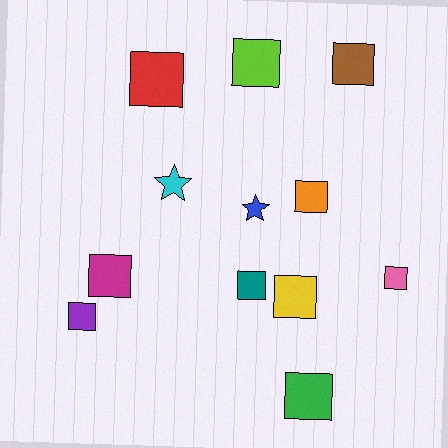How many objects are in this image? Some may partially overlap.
There are 12 objects.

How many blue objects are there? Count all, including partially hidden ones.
There is 1 blue object.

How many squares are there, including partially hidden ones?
There are 10 squares.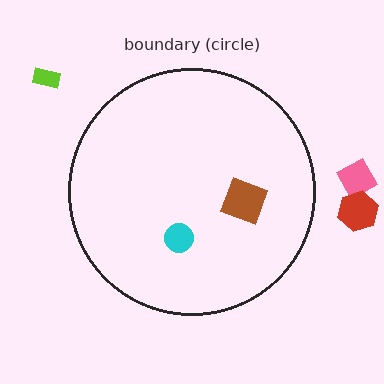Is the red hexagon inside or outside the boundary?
Outside.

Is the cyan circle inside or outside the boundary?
Inside.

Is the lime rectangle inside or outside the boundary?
Outside.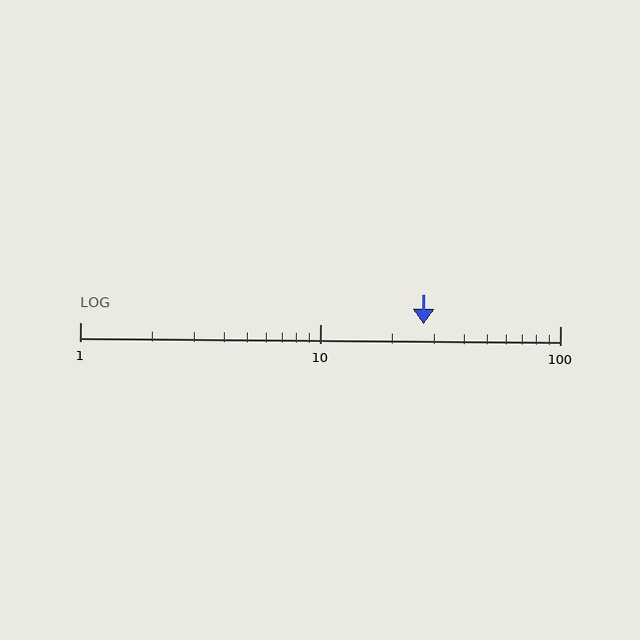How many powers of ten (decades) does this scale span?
The scale spans 2 decades, from 1 to 100.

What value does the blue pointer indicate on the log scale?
The pointer indicates approximately 27.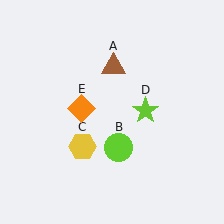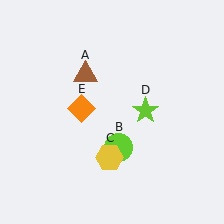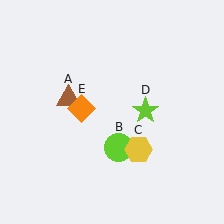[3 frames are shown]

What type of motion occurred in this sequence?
The brown triangle (object A), yellow hexagon (object C) rotated counterclockwise around the center of the scene.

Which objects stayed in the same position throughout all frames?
Lime circle (object B) and lime star (object D) and orange diamond (object E) remained stationary.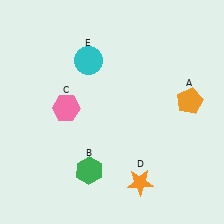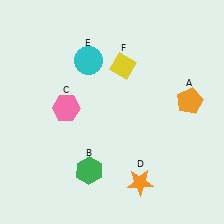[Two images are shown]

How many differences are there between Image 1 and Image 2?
There is 1 difference between the two images.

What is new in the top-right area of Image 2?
A yellow diamond (F) was added in the top-right area of Image 2.